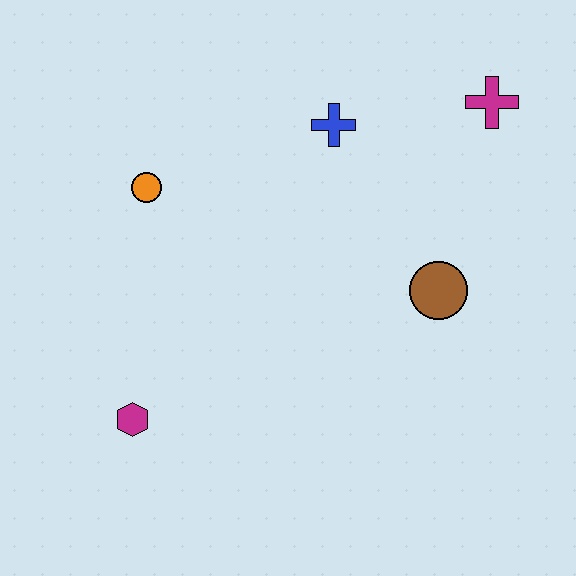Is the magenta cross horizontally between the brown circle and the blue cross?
No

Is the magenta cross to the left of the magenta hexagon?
No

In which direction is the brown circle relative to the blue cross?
The brown circle is below the blue cross.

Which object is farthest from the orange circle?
The magenta cross is farthest from the orange circle.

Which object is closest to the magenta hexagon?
The orange circle is closest to the magenta hexagon.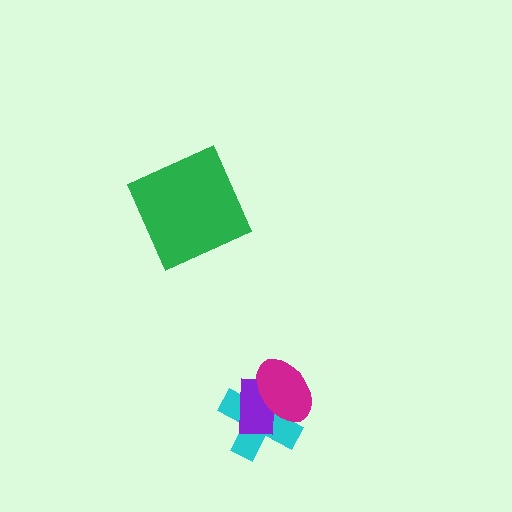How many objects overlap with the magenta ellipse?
2 objects overlap with the magenta ellipse.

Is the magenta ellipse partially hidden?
No, no other shape covers it.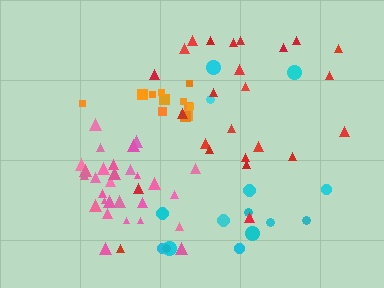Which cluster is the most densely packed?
Pink.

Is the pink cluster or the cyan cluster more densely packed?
Pink.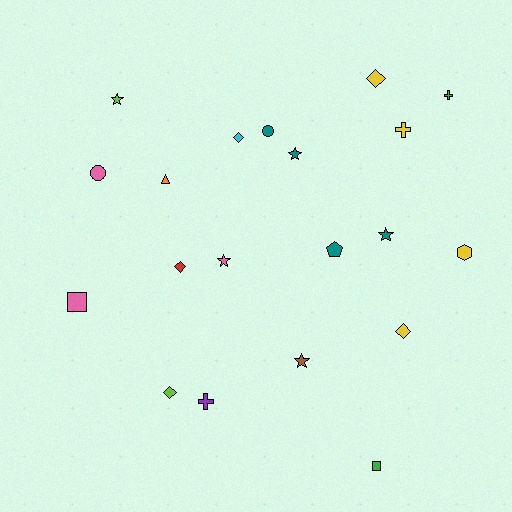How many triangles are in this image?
There is 1 triangle.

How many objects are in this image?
There are 20 objects.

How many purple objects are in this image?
There is 1 purple object.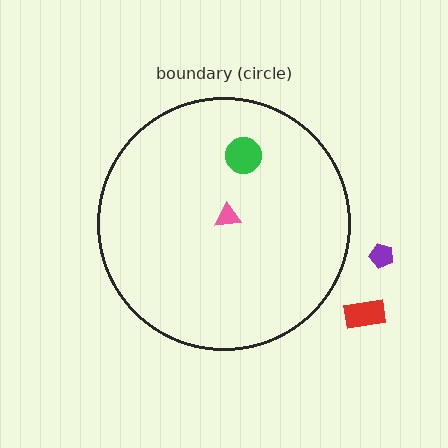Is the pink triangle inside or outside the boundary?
Inside.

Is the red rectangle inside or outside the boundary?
Outside.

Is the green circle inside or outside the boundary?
Inside.